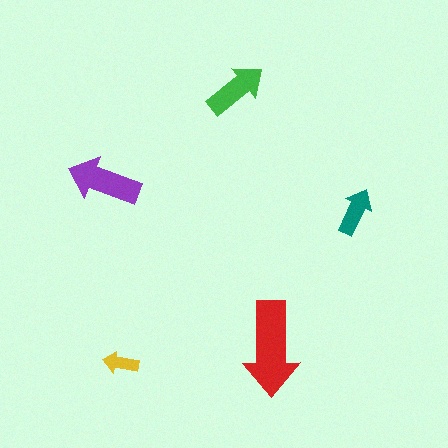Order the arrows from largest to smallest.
the red one, the purple one, the green one, the teal one, the yellow one.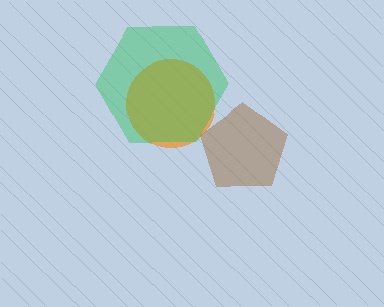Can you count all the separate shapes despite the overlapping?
Yes, there are 3 separate shapes.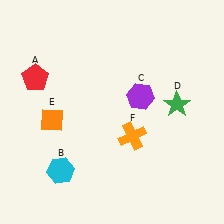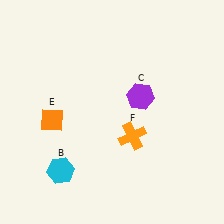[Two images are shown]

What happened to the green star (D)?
The green star (D) was removed in Image 2. It was in the top-right area of Image 1.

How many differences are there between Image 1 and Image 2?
There are 2 differences between the two images.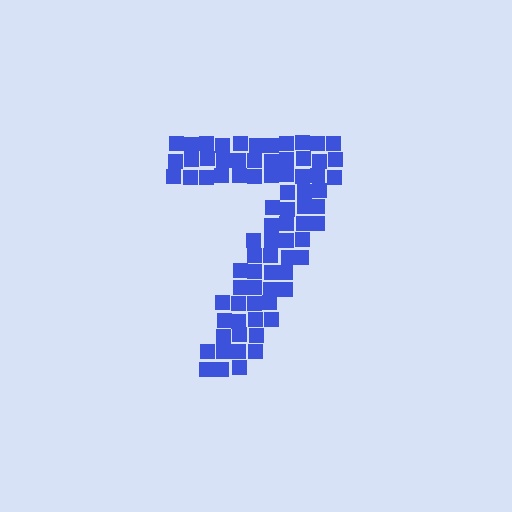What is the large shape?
The large shape is the digit 7.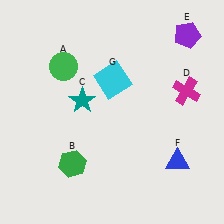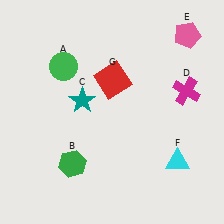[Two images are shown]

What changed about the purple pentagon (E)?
In Image 1, E is purple. In Image 2, it changed to pink.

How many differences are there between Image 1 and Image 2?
There are 3 differences between the two images.